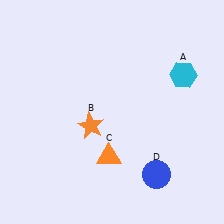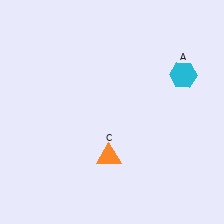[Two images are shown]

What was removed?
The blue circle (D), the orange star (B) were removed in Image 2.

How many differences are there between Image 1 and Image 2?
There are 2 differences between the two images.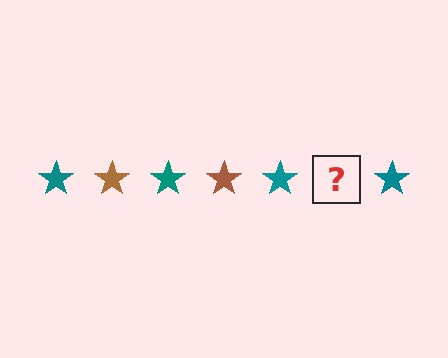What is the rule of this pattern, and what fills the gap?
The rule is that the pattern cycles through teal, brown stars. The gap should be filled with a brown star.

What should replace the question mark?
The question mark should be replaced with a brown star.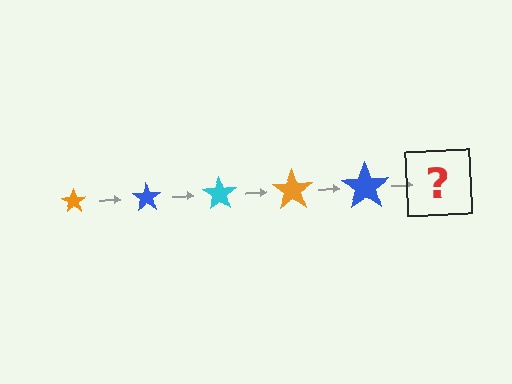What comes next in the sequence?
The next element should be a cyan star, larger than the previous one.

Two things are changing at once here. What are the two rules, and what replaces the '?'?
The two rules are that the star grows larger each step and the color cycles through orange, blue, and cyan. The '?' should be a cyan star, larger than the previous one.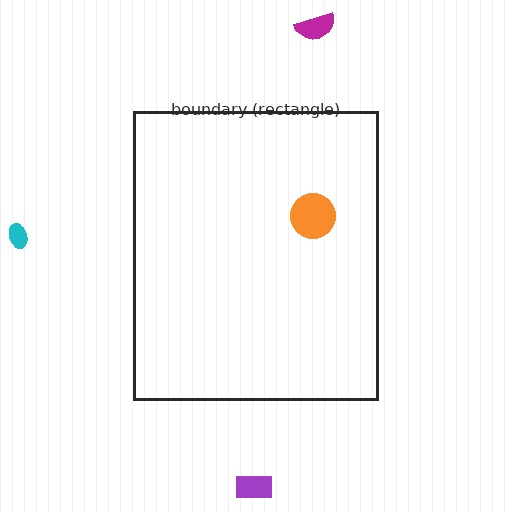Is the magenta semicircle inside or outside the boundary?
Outside.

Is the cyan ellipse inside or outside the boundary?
Outside.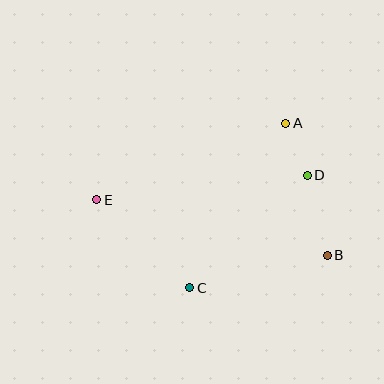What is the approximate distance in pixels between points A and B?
The distance between A and B is approximately 138 pixels.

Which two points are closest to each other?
Points A and D are closest to each other.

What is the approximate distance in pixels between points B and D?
The distance between B and D is approximately 83 pixels.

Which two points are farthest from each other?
Points B and E are farthest from each other.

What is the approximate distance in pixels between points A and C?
The distance between A and C is approximately 190 pixels.